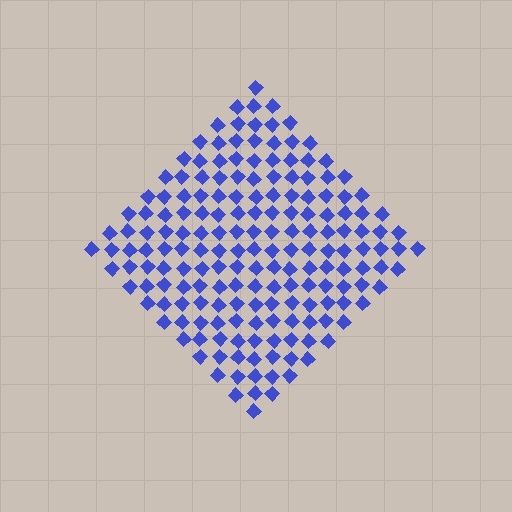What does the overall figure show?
The overall figure shows a diamond.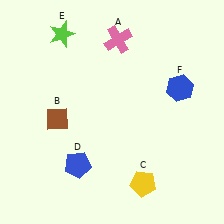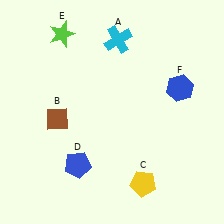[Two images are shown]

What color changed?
The cross (A) changed from pink in Image 1 to cyan in Image 2.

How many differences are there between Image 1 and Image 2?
There is 1 difference between the two images.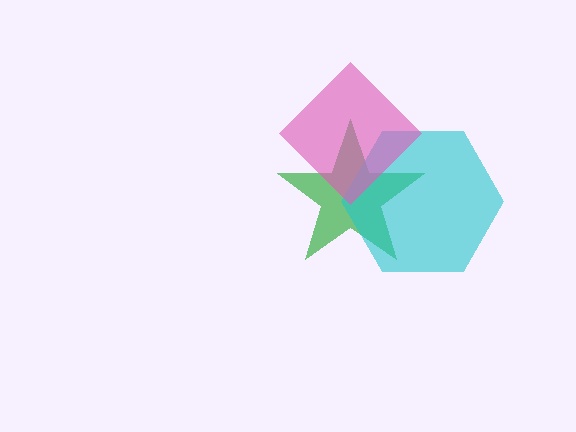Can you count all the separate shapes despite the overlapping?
Yes, there are 3 separate shapes.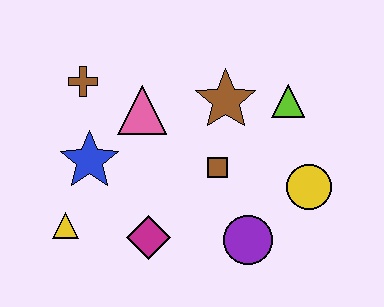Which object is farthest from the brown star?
The yellow triangle is farthest from the brown star.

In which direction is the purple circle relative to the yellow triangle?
The purple circle is to the right of the yellow triangle.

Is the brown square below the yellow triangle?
No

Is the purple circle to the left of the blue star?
No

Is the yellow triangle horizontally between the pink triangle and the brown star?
No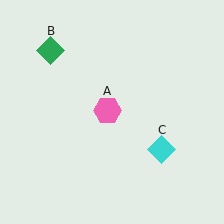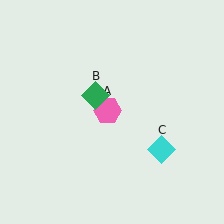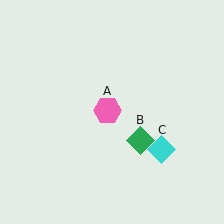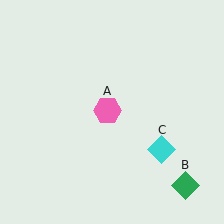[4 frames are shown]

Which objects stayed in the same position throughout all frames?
Pink hexagon (object A) and cyan diamond (object C) remained stationary.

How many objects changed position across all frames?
1 object changed position: green diamond (object B).